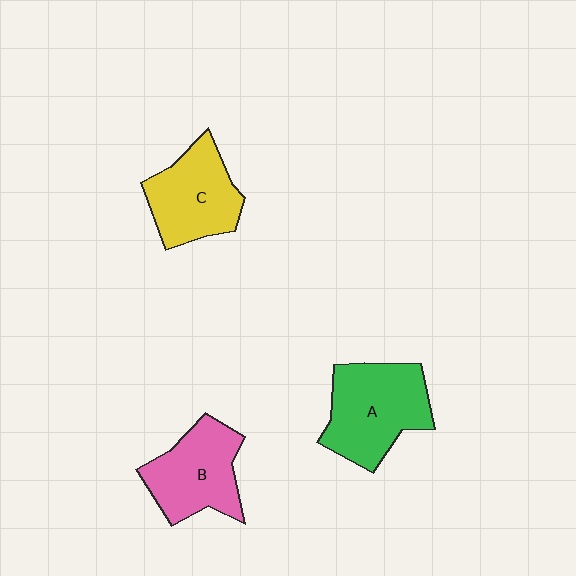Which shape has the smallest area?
Shape C (yellow).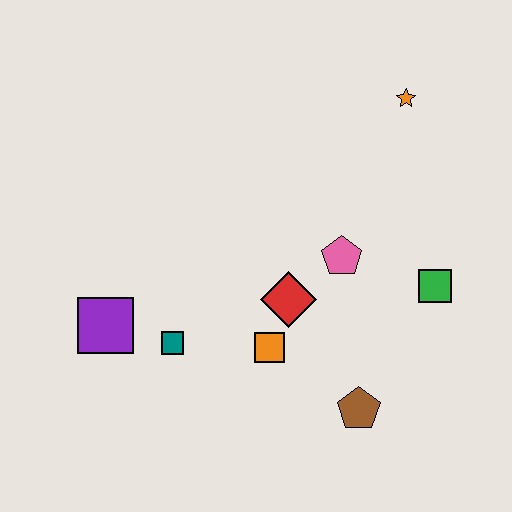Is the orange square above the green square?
No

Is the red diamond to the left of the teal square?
No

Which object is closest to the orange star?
The pink pentagon is closest to the orange star.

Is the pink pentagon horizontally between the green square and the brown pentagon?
No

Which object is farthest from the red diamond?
The orange star is farthest from the red diamond.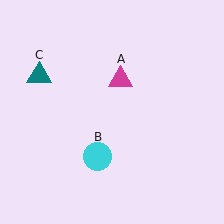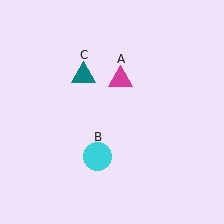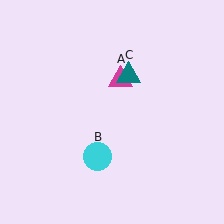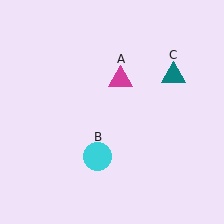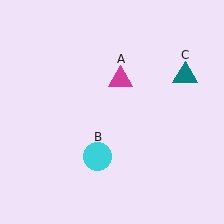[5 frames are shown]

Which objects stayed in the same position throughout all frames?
Magenta triangle (object A) and cyan circle (object B) remained stationary.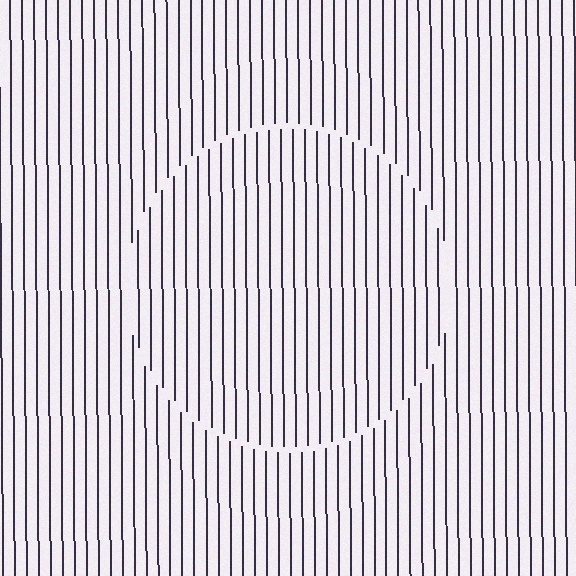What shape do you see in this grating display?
An illusory circle. The interior of the shape contains the same grating, shifted by half a period — the contour is defined by the phase discontinuity where line-ends from the inner and outer gratings abut.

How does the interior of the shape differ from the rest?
The interior of the shape contains the same grating, shifted by half a period — the contour is defined by the phase discontinuity where line-ends from the inner and outer gratings abut.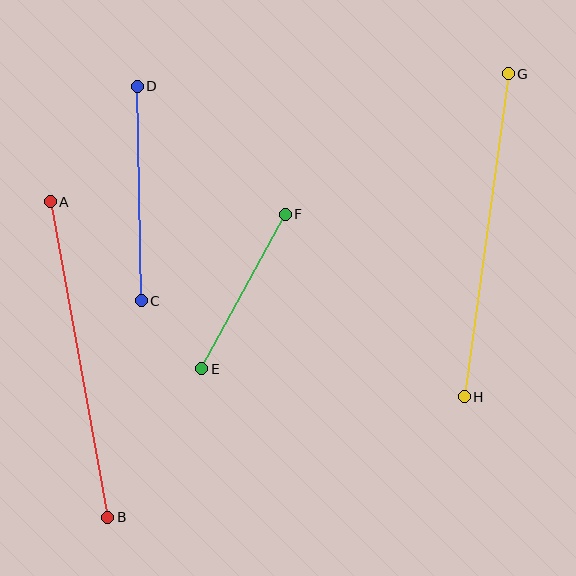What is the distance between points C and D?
The distance is approximately 215 pixels.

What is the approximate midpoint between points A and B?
The midpoint is at approximately (79, 359) pixels.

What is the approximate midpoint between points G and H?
The midpoint is at approximately (486, 235) pixels.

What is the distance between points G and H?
The distance is approximately 326 pixels.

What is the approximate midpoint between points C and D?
The midpoint is at approximately (139, 194) pixels.